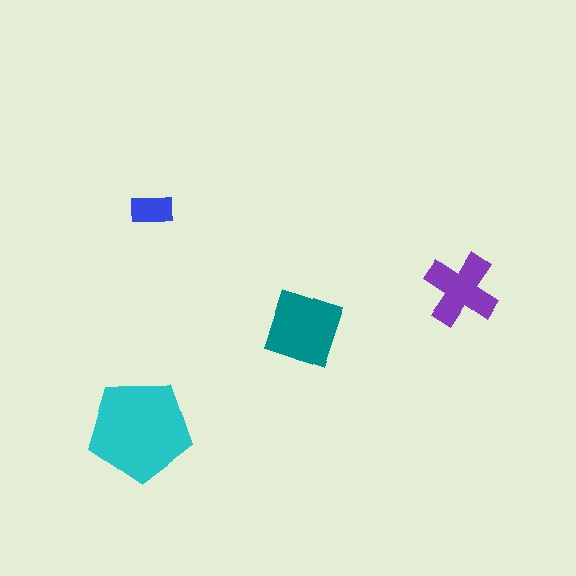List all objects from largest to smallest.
The cyan pentagon, the teal diamond, the purple cross, the blue rectangle.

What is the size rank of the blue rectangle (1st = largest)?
4th.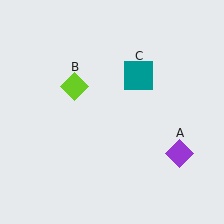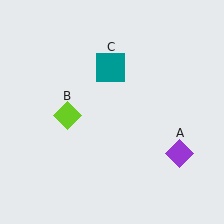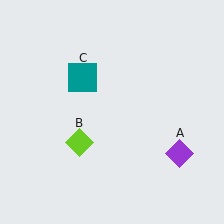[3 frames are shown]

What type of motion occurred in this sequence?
The lime diamond (object B), teal square (object C) rotated counterclockwise around the center of the scene.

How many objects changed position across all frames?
2 objects changed position: lime diamond (object B), teal square (object C).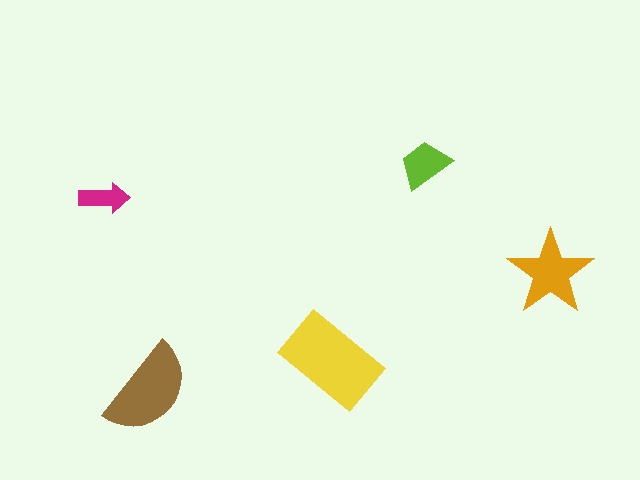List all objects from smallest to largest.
The magenta arrow, the lime trapezoid, the orange star, the brown semicircle, the yellow rectangle.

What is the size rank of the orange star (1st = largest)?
3rd.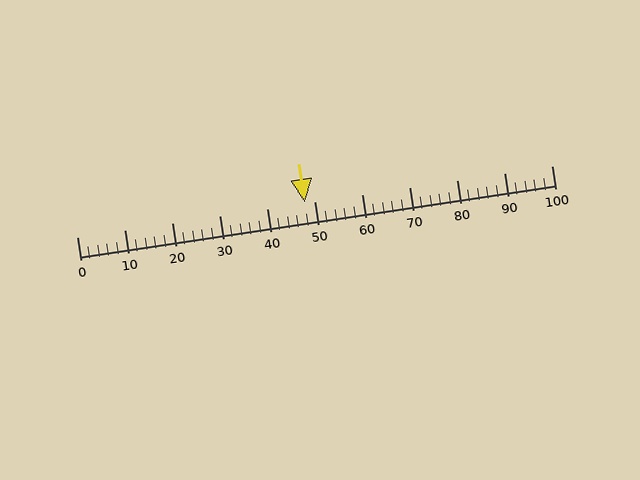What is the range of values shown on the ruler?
The ruler shows values from 0 to 100.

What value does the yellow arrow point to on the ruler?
The yellow arrow points to approximately 48.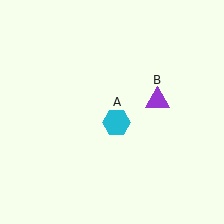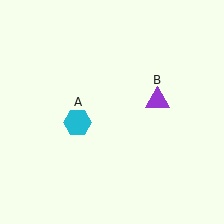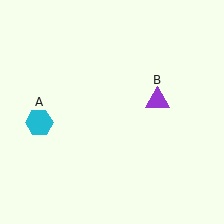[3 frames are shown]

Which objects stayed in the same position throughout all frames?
Purple triangle (object B) remained stationary.